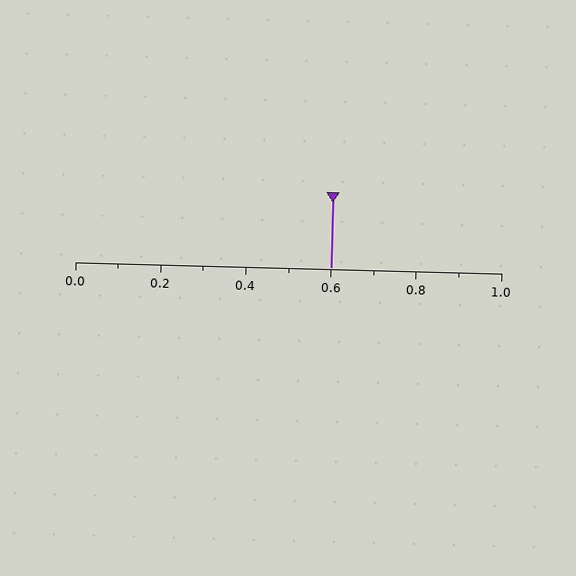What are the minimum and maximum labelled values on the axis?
The axis runs from 0.0 to 1.0.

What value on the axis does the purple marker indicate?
The marker indicates approximately 0.6.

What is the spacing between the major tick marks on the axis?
The major ticks are spaced 0.2 apart.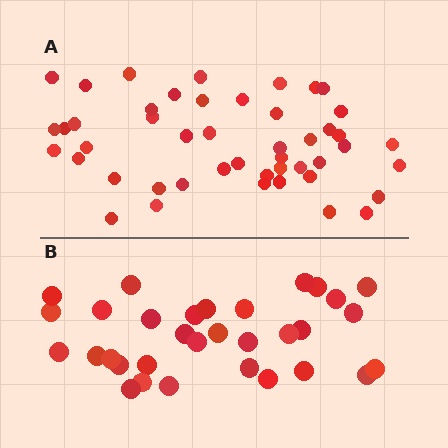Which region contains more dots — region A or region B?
Region A (the top region) has more dots.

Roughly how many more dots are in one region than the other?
Region A has approximately 15 more dots than region B.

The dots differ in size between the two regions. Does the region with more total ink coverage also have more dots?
No. Region B has more total ink coverage because its dots are larger, but region A actually contains more individual dots. Total area can be misleading — the number of items is what matters here.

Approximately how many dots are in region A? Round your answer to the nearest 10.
About 50 dots. (The exact count is 47, which rounds to 50.)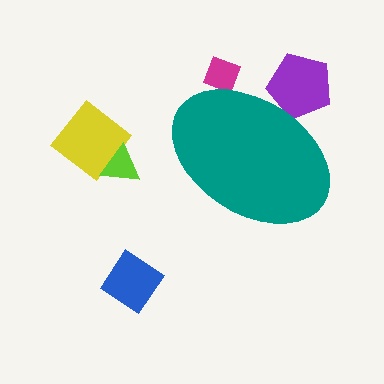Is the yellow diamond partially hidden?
No, the yellow diamond is fully visible.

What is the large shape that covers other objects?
A teal ellipse.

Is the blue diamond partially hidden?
No, the blue diamond is fully visible.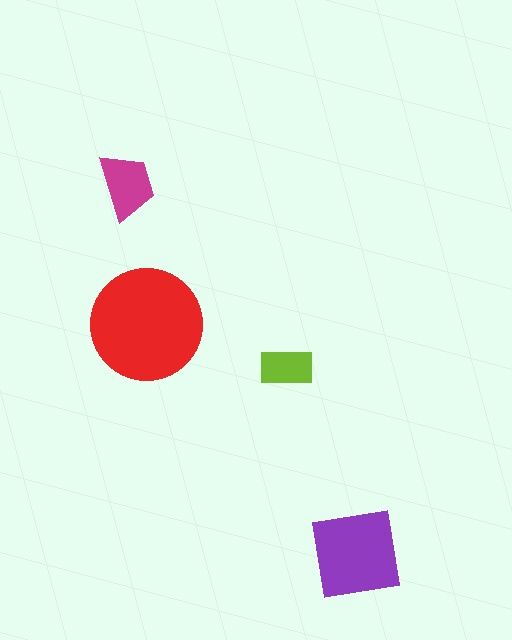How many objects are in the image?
There are 4 objects in the image.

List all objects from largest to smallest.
The red circle, the purple square, the magenta trapezoid, the lime rectangle.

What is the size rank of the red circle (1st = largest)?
1st.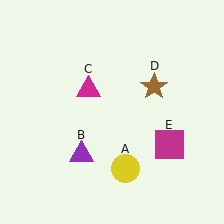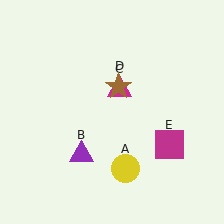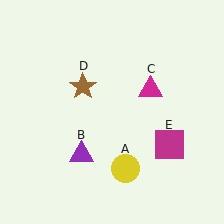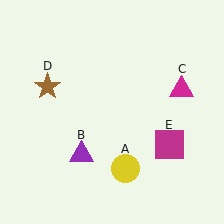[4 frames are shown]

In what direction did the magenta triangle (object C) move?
The magenta triangle (object C) moved right.